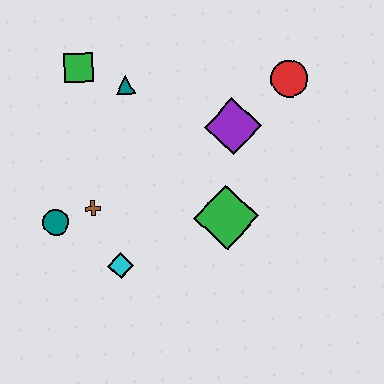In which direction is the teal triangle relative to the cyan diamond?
The teal triangle is above the cyan diamond.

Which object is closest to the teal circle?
The brown cross is closest to the teal circle.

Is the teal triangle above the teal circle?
Yes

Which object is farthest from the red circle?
The teal circle is farthest from the red circle.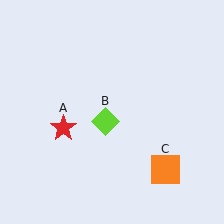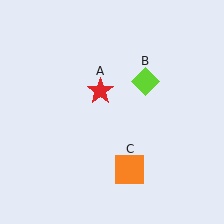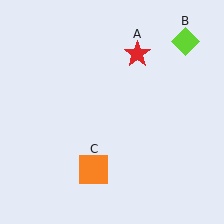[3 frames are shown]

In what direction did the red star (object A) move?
The red star (object A) moved up and to the right.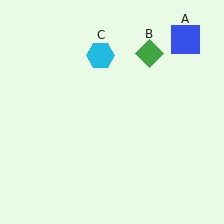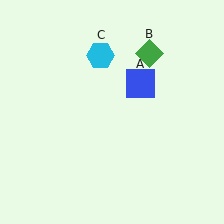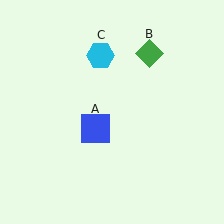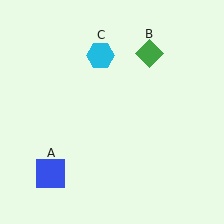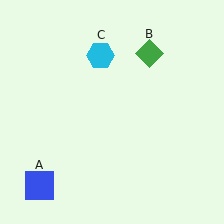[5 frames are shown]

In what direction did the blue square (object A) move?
The blue square (object A) moved down and to the left.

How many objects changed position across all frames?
1 object changed position: blue square (object A).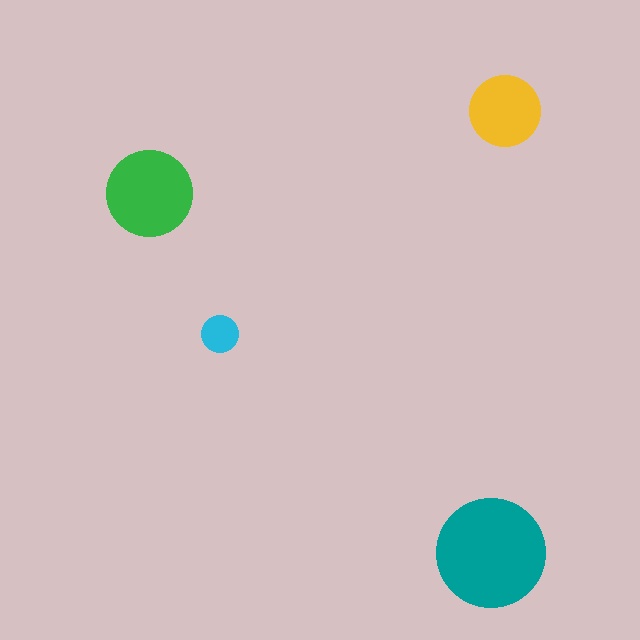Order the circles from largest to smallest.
the teal one, the green one, the yellow one, the cyan one.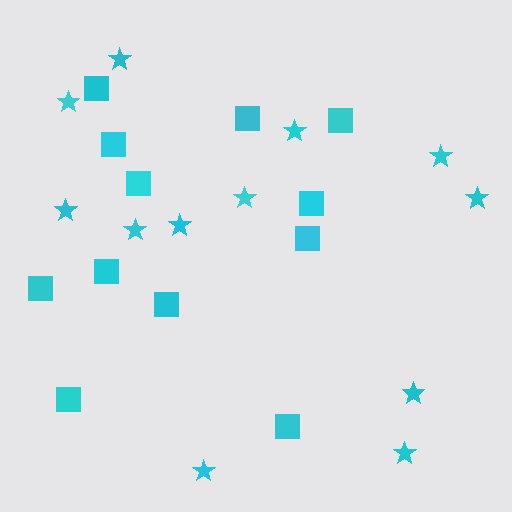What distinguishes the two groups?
There are 2 groups: one group of squares (12) and one group of stars (12).